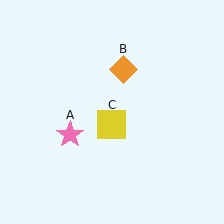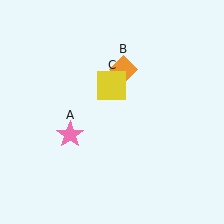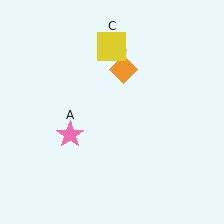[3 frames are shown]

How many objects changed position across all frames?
1 object changed position: yellow square (object C).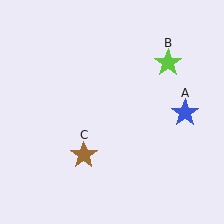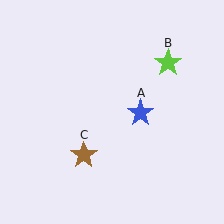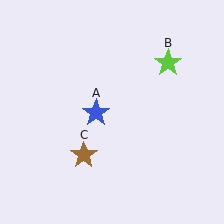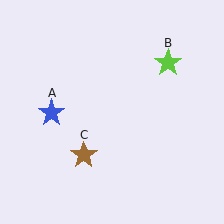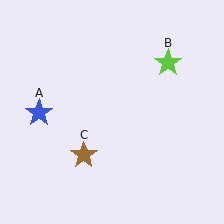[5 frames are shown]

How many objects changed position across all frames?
1 object changed position: blue star (object A).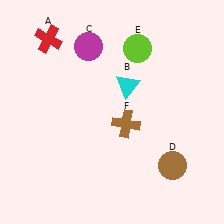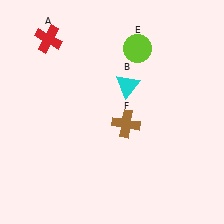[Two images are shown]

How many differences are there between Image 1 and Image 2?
There are 2 differences between the two images.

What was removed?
The brown circle (D), the magenta circle (C) were removed in Image 2.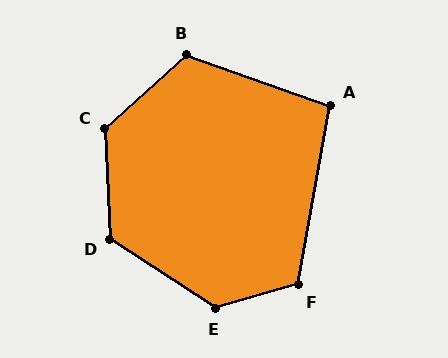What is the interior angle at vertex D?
Approximately 125 degrees (obtuse).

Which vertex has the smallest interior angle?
A, at approximately 99 degrees.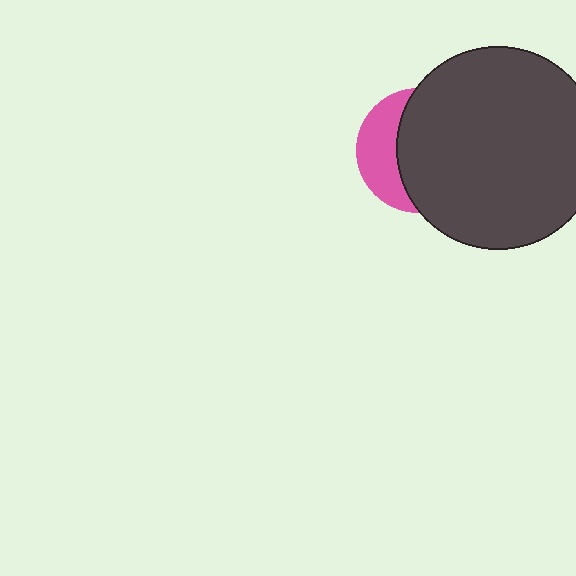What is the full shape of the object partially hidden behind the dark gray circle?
The partially hidden object is a pink circle.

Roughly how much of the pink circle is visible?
A small part of it is visible (roughly 34%).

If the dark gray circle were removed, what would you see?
You would see the complete pink circle.